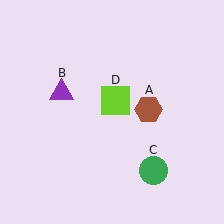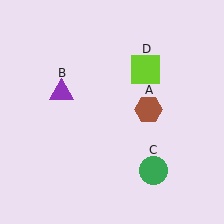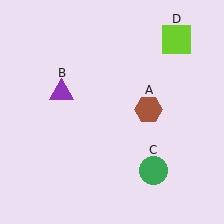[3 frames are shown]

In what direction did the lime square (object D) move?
The lime square (object D) moved up and to the right.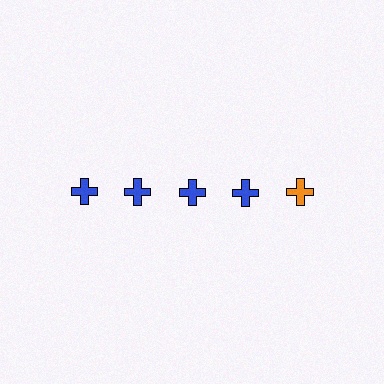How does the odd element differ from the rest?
It has a different color: orange instead of blue.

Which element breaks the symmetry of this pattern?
The orange cross in the top row, rightmost column breaks the symmetry. All other shapes are blue crosses.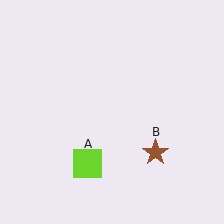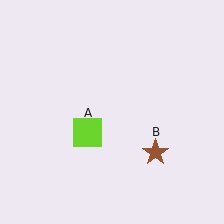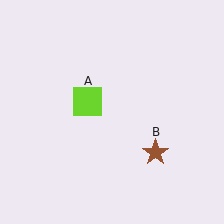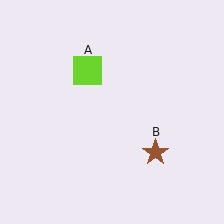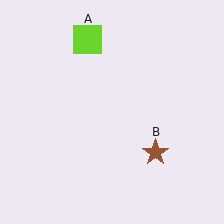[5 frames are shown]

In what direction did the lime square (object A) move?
The lime square (object A) moved up.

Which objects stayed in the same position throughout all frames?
Brown star (object B) remained stationary.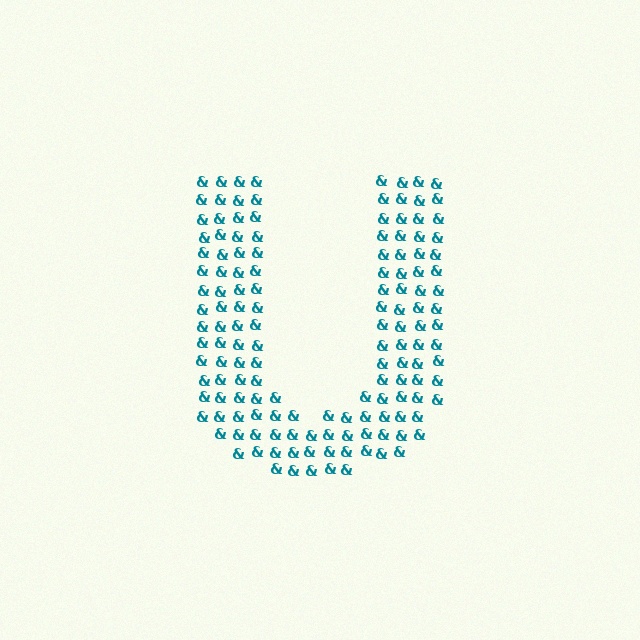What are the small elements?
The small elements are ampersands.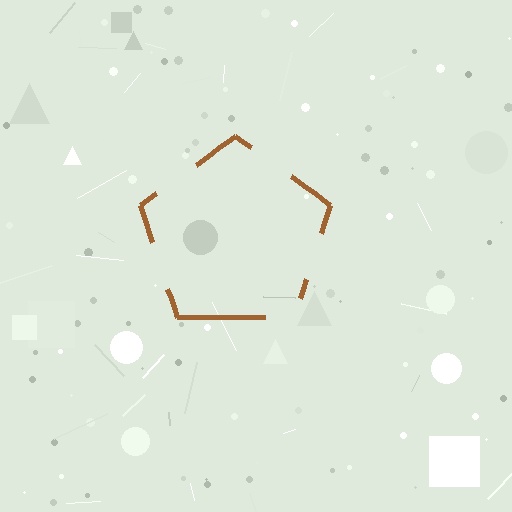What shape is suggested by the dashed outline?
The dashed outline suggests a pentagon.